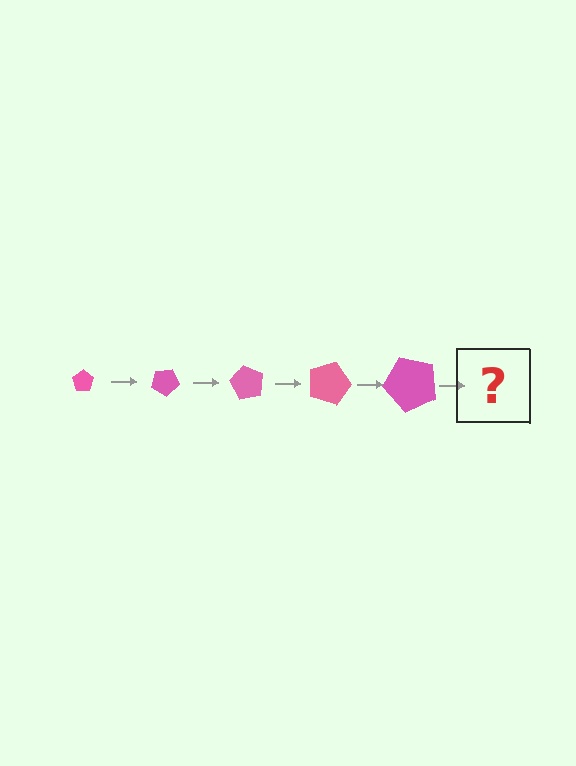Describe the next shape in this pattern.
It should be a pentagon, larger than the previous one and rotated 150 degrees from the start.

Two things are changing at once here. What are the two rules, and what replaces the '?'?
The two rules are that the pentagon grows larger each step and it rotates 30 degrees each step. The '?' should be a pentagon, larger than the previous one and rotated 150 degrees from the start.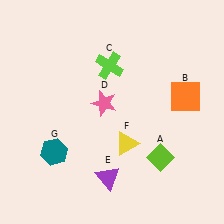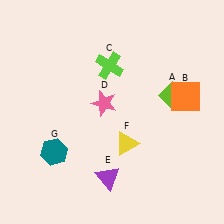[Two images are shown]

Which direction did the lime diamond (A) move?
The lime diamond (A) moved up.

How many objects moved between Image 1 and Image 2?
1 object moved between the two images.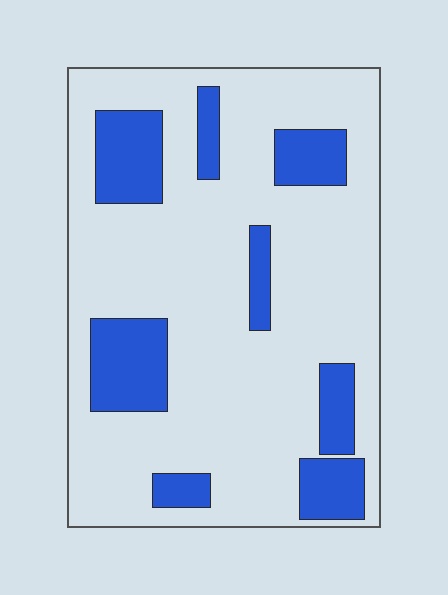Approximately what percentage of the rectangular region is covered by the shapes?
Approximately 20%.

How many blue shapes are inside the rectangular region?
8.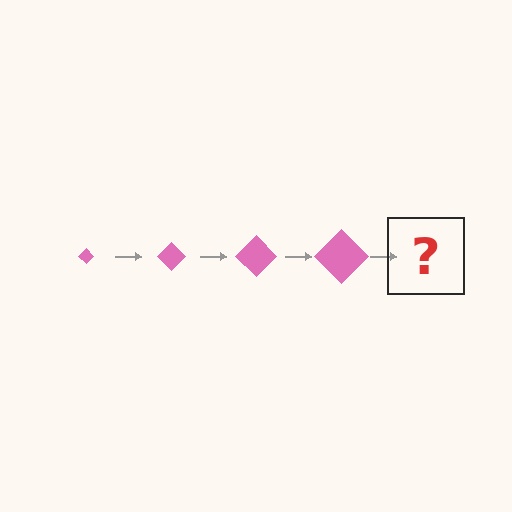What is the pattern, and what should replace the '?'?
The pattern is that the diamond gets progressively larger each step. The '?' should be a pink diamond, larger than the previous one.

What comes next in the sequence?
The next element should be a pink diamond, larger than the previous one.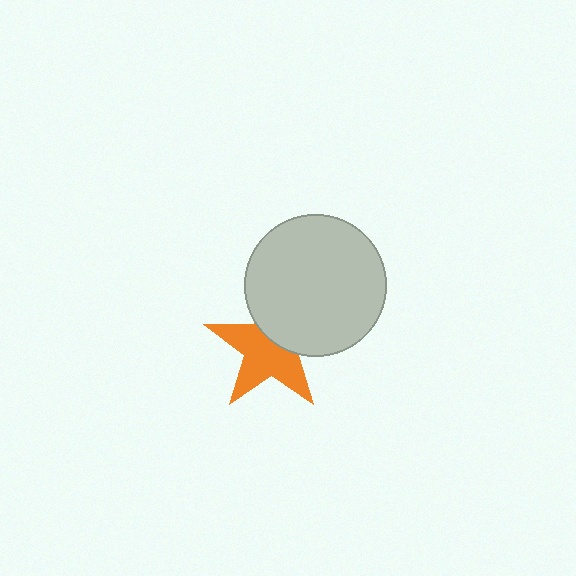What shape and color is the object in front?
The object in front is a light gray circle.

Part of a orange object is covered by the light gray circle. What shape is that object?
It is a star.